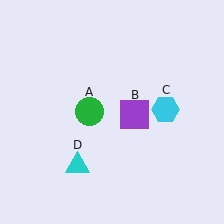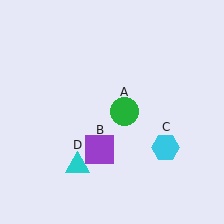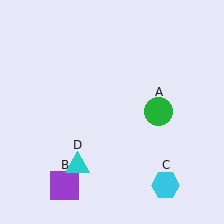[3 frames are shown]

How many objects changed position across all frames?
3 objects changed position: green circle (object A), purple square (object B), cyan hexagon (object C).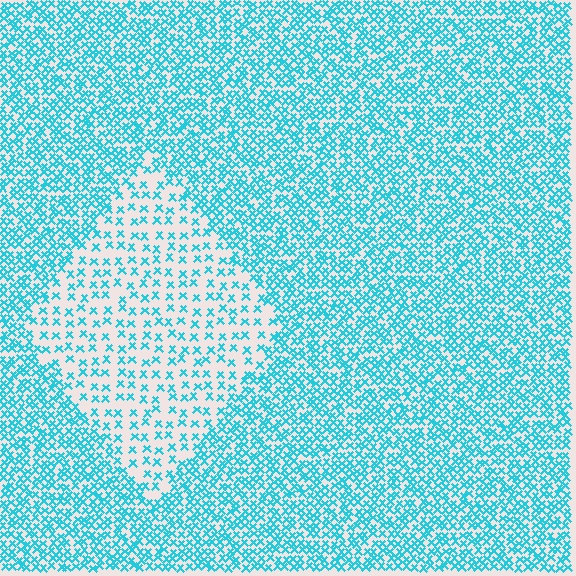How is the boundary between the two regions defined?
The boundary is defined by a change in element density (approximately 2.5x ratio). All elements are the same color, size, and shape.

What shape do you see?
I see a diamond.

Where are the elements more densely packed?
The elements are more densely packed outside the diamond boundary.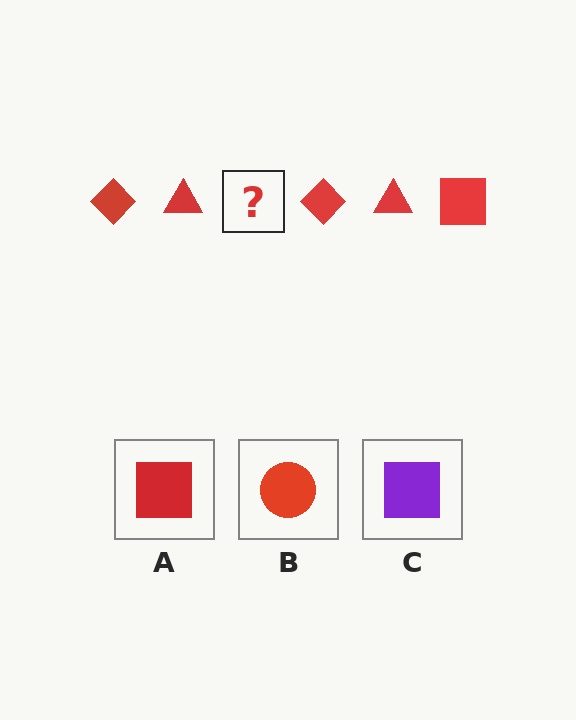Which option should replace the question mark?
Option A.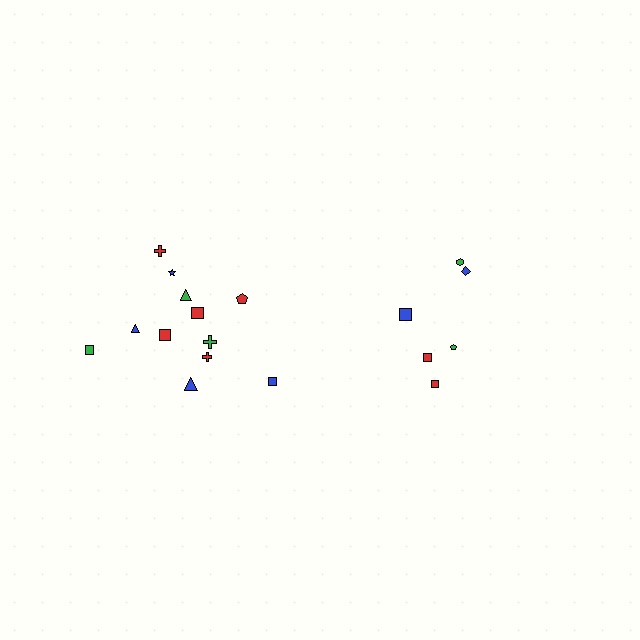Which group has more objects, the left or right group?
The left group.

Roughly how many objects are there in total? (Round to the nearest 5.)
Roughly 20 objects in total.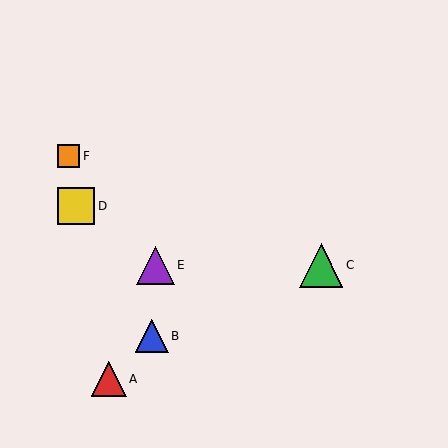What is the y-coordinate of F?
Object F is at y≈156.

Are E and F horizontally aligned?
No, E is at y≈265 and F is at y≈156.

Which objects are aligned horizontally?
Objects C, E are aligned horizontally.